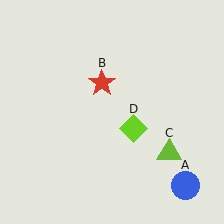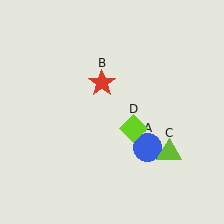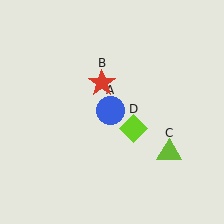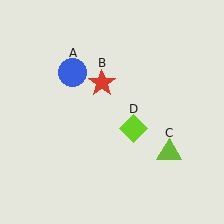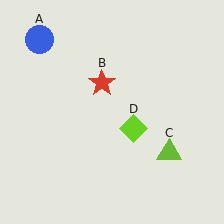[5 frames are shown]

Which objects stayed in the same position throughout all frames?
Red star (object B) and lime triangle (object C) and lime diamond (object D) remained stationary.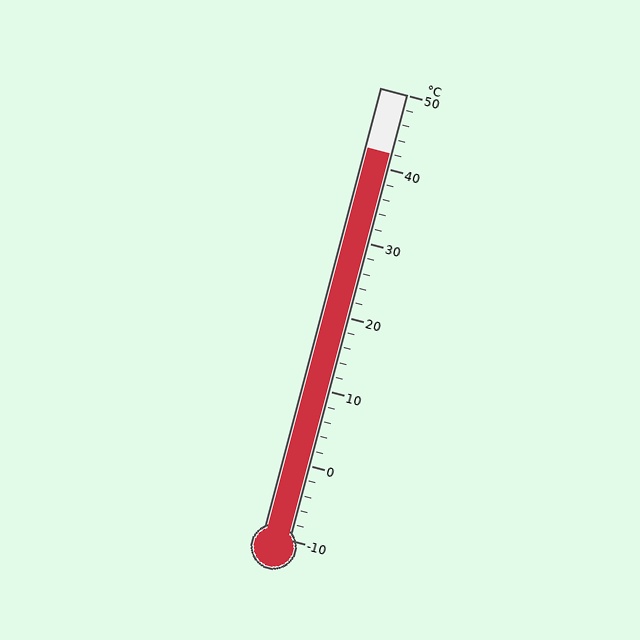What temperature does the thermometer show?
The thermometer shows approximately 42°C.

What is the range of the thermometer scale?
The thermometer scale ranges from -10°C to 50°C.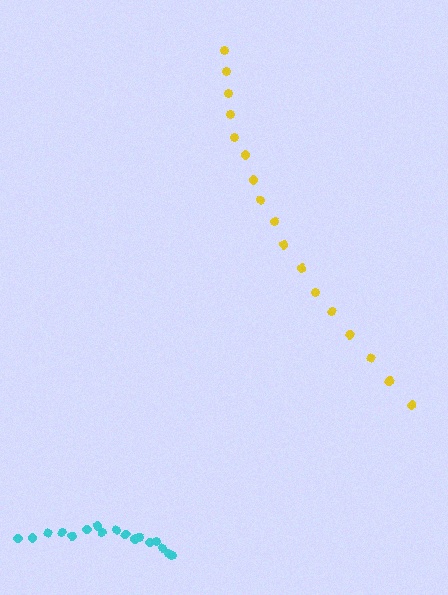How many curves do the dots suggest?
There are 2 distinct paths.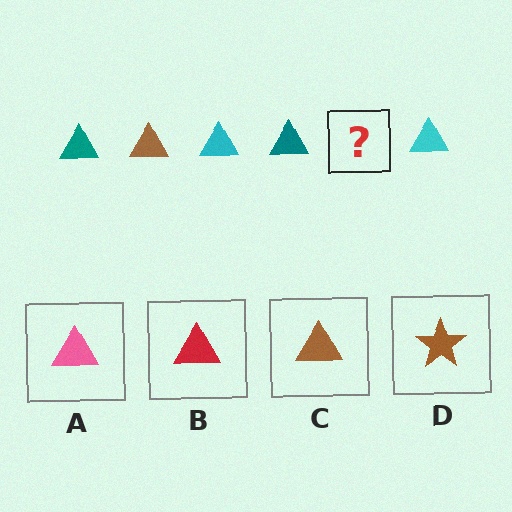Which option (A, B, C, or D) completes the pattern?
C.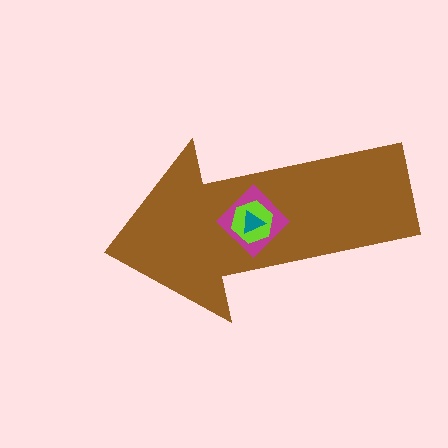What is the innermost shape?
The teal triangle.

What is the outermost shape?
The brown arrow.